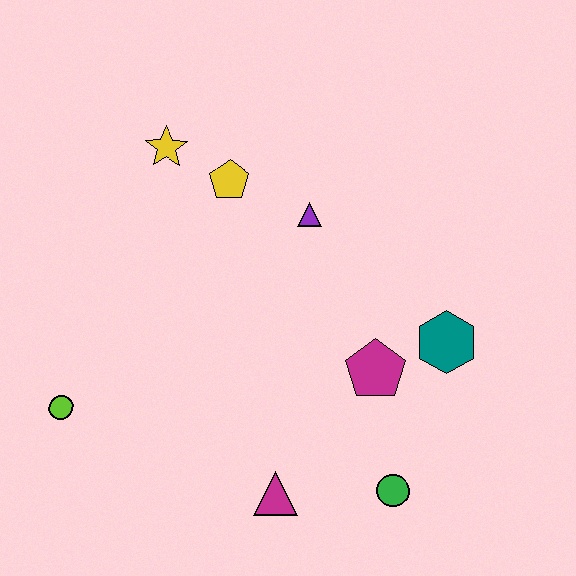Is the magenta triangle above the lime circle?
No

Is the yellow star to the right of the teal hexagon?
No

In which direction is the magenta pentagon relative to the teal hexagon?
The magenta pentagon is to the left of the teal hexagon.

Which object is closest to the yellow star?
The yellow pentagon is closest to the yellow star.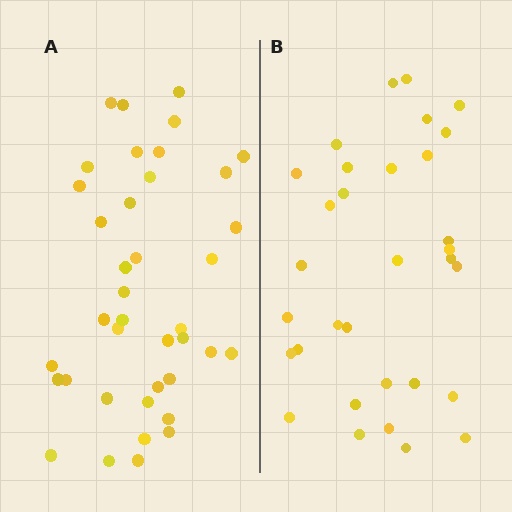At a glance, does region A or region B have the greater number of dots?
Region A (the left region) has more dots.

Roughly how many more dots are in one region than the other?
Region A has roughly 8 or so more dots than region B.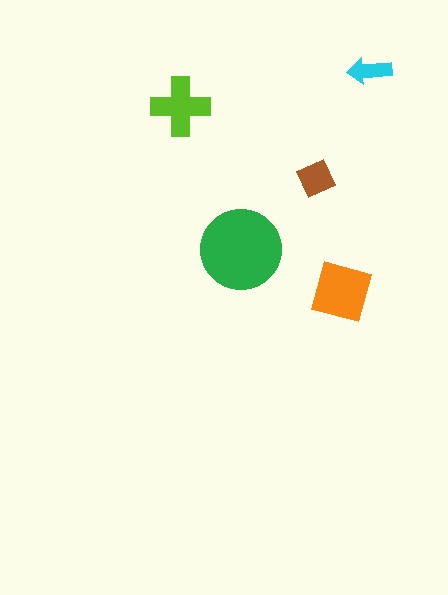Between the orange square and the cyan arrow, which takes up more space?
The orange square.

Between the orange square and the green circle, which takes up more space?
The green circle.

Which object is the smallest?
The cyan arrow.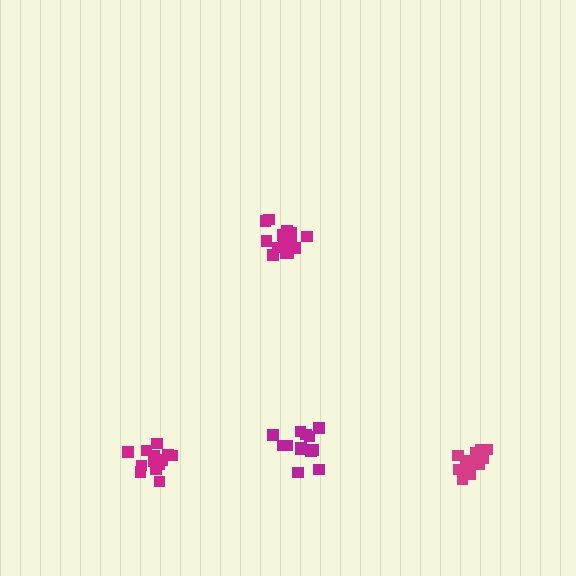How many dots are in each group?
Group 1: 13 dots, Group 2: 14 dots, Group 3: 11 dots, Group 4: 15 dots (53 total).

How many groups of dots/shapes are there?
There are 4 groups.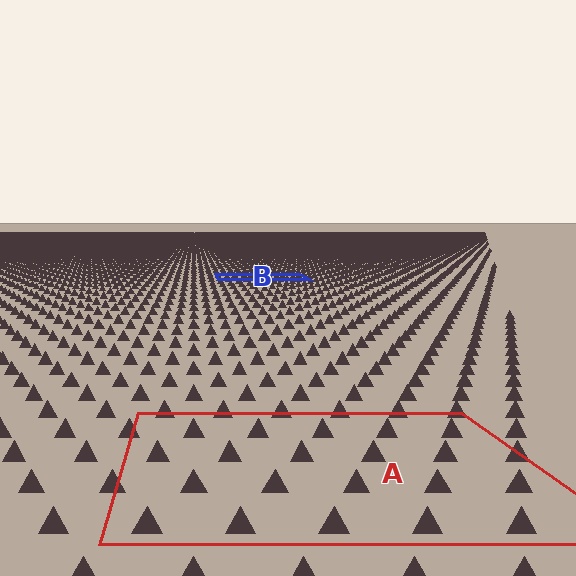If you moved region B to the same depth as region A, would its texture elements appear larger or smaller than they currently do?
They would appear larger. At a closer depth, the same texture elements are projected at a bigger on-screen size.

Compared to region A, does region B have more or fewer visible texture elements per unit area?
Region B has more texture elements per unit area — they are packed more densely because it is farther away.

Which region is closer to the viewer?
Region A is closer. The texture elements there are larger and more spread out.